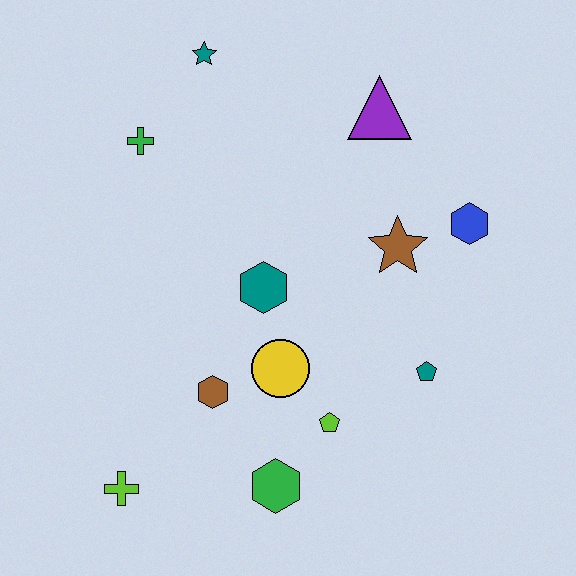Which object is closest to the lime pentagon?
The yellow circle is closest to the lime pentagon.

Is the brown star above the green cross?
No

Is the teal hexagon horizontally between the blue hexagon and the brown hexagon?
Yes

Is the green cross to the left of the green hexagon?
Yes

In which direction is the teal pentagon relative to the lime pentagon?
The teal pentagon is to the right of the lime pentagon.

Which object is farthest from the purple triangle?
The lime cross is farthest from the purple triangle.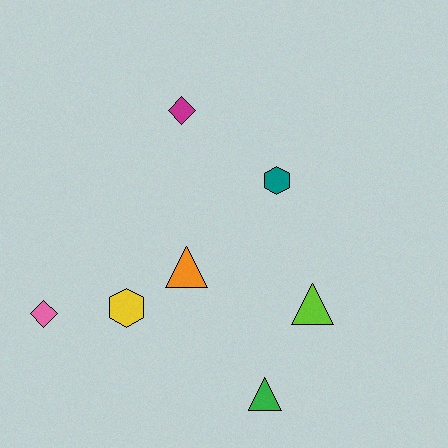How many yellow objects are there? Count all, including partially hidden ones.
There is 1 yellow object.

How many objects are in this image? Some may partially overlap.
There are 7 objects.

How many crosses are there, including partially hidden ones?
There are no crosses.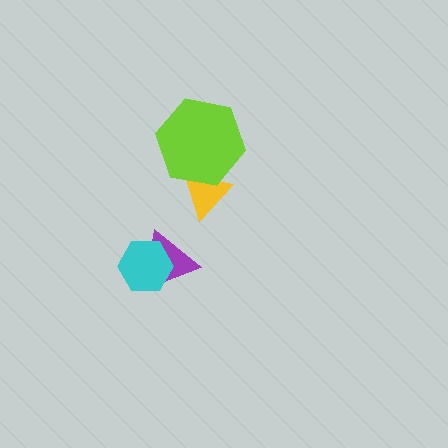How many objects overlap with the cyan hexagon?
1 object overlaps with the cyan hexagon.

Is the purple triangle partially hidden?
Yes, it is partially covered by another shape.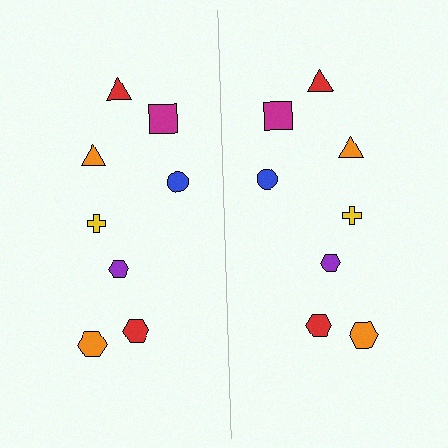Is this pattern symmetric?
Yes, this pattern has bilateral (reflection) symmetry.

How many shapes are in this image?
There are 16 shapes in this image.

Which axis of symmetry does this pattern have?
The pattern has a vertical axis of symmetry running through the center of the image.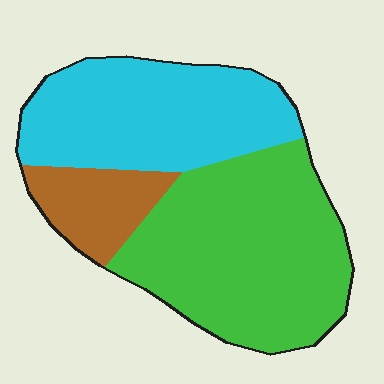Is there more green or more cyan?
Green.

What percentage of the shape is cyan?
Cyan takes up about three eighths (3/8) of the shape.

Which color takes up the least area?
Brown, at roughly 15%.